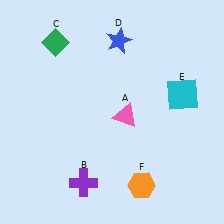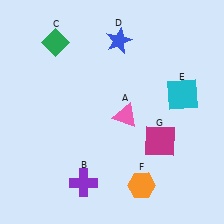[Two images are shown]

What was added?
A magenta square (G) was added in Image 2.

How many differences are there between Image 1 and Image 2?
There is 1 difference between the two images.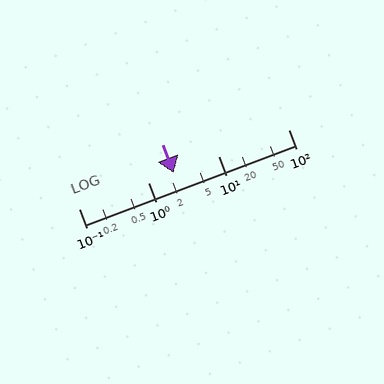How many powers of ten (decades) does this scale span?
The scale spans 3 decades, from 0.1 to 100.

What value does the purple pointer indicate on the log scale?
The pointer indicates approximately 2.3.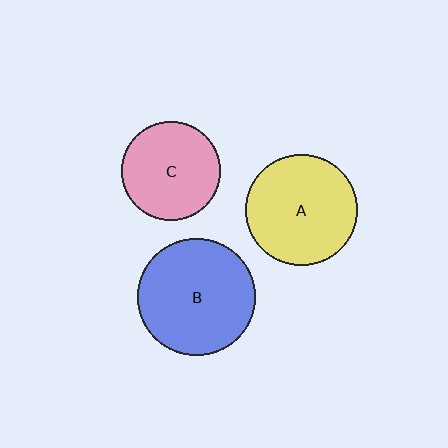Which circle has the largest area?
Circle B (blue).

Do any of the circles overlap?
No, none of the circles overlap.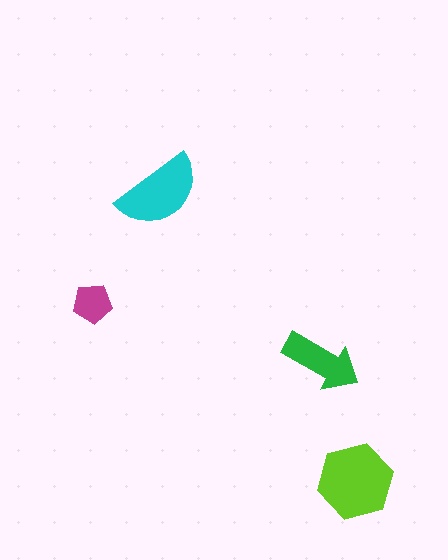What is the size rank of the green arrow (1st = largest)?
3rd.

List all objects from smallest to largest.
The magenta pentagon, the green arrow, the cyan semicircle, the lime hexagon.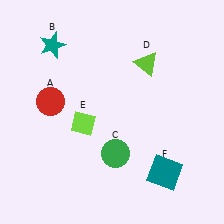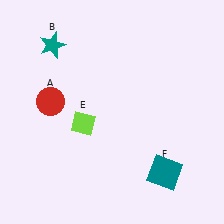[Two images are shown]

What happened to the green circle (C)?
The green circle (C) was removed in Image 2. It was in the bottom-right area of Image 1.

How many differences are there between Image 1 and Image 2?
There are 2 differences between the two images.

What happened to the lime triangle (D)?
The lime triangle (D) was removed in Image 2. It was in the top-right area of Image 1.